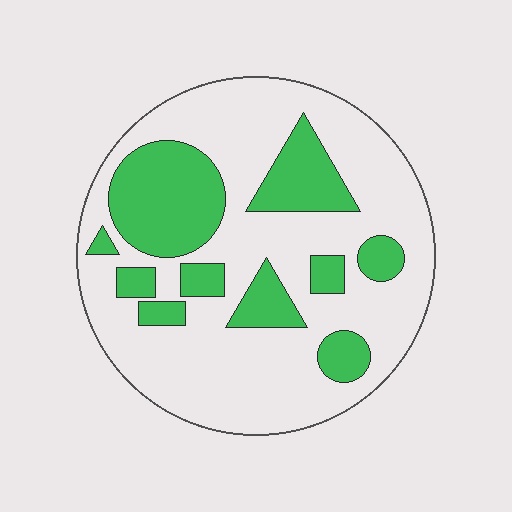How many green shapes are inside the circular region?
10.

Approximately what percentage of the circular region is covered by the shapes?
Approximately 30%.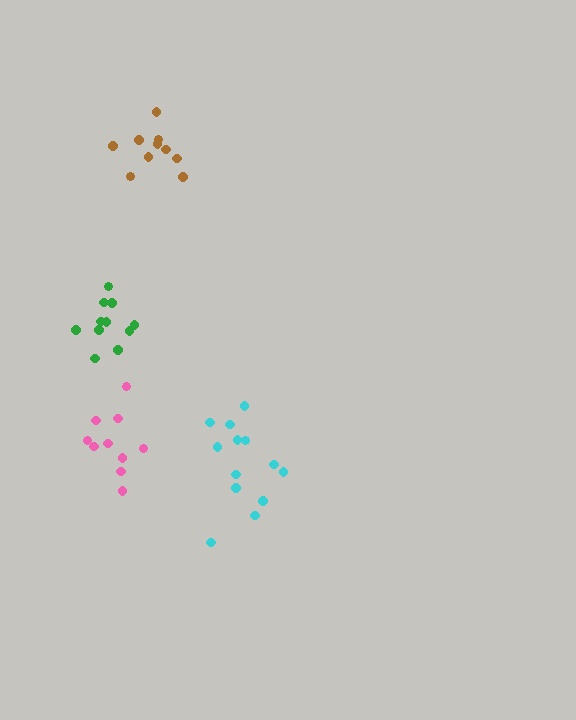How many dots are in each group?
Group 1: 10 dots, Group 2: 13 dots, Group 3: 11 dots, Group 4: 10 dots (44 total).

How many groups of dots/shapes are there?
There are 4 groups.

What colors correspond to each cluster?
The clusters are colored: pink, cyan, green, brown.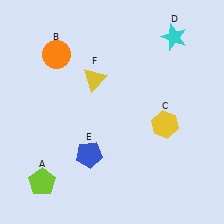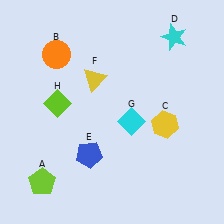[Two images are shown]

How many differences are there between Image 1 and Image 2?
There are 2 differences between the two images.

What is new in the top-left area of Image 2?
A lime diamond (H) was added in the top-left area of Image 2.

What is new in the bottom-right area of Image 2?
A cyan diamond (G) was added in the bottom-right area of Image 2.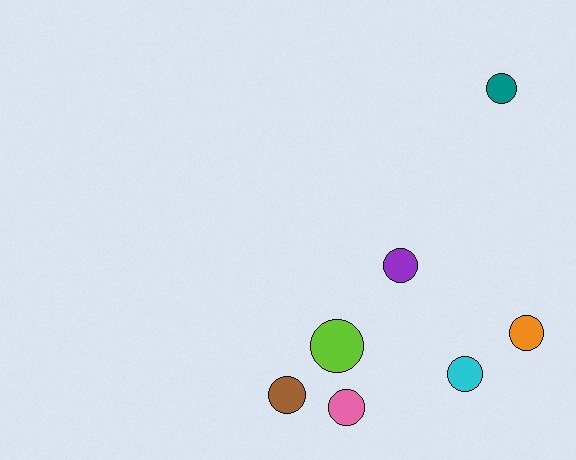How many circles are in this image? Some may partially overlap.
There are 7 circles.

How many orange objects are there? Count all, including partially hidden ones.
There is 1 orange object.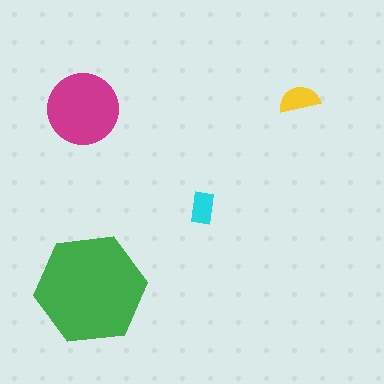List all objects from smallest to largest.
The cyan rectangle, the yellow semicircle, the magenta circle, the green hexagon.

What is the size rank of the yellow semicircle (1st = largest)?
3rd.